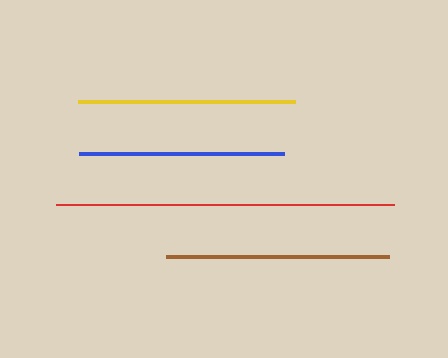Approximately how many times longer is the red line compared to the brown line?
The red line is approximately 1.5 times the length of the brown line.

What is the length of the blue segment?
The blue segment is approximately 205 pixels long.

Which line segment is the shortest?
The blue line is the shortest at approximately 205 pixels.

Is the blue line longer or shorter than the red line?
The red line is longer than the blue line.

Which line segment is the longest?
The red line is the longest at approximately 339 pixels.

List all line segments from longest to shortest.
From longest to shortest: red, brown, yellow, blue.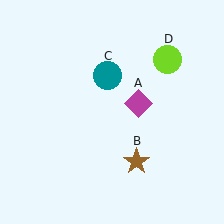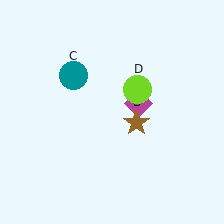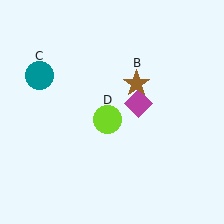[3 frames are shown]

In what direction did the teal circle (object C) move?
The teal circle (object C) moved left.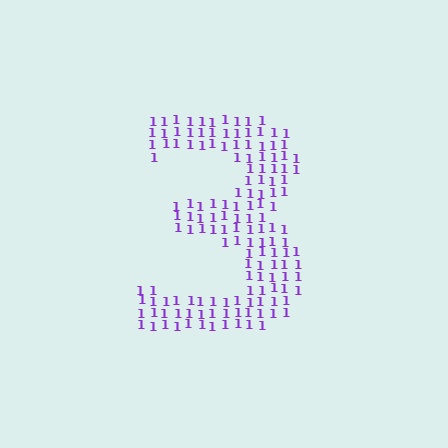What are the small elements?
The small elements are digit 1's.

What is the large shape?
The large shape is the digit 3.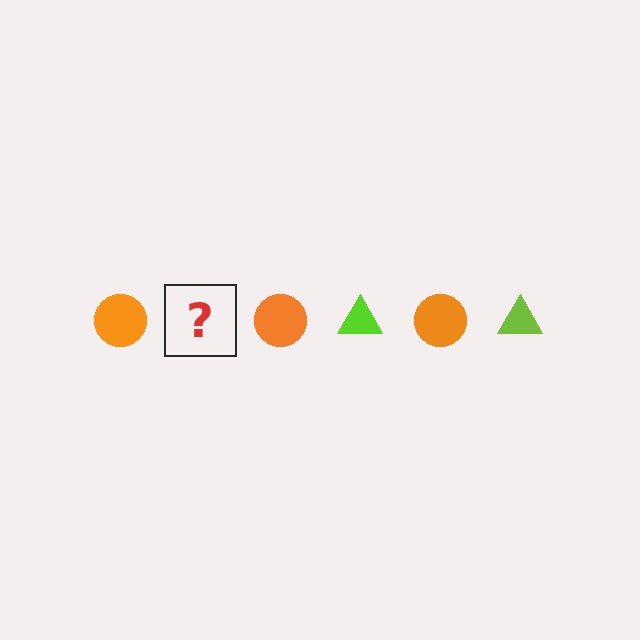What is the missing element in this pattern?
The missing element is a lime triangle.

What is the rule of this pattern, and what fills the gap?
The rule is that the pattern alternates between orange circle and lime triangle. The gap should be filled with a lime triangle.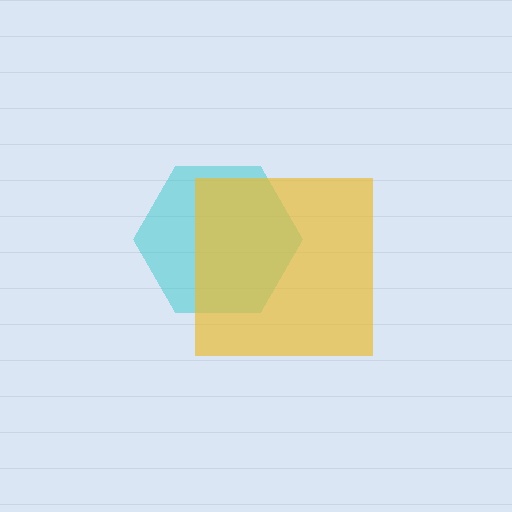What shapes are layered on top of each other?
The layered shapes are: a cyan hexagon, a yellow square.